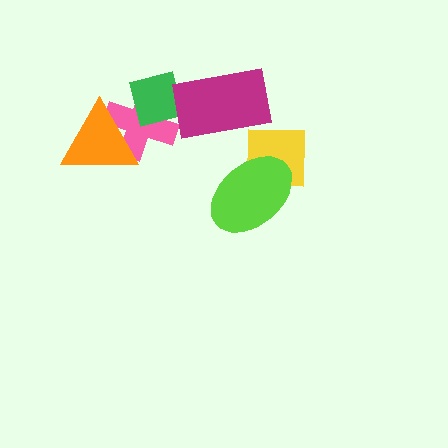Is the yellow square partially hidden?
Yes, it is partially covered by another shape.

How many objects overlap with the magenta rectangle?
1 object overlaps with the magenta rectangle.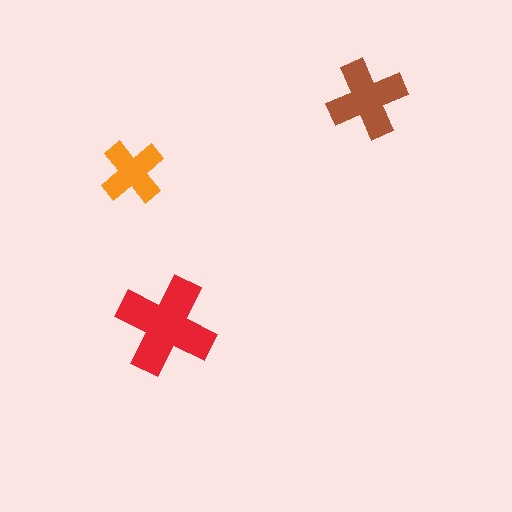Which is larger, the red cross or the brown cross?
The red one.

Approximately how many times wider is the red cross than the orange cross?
About 1.5 times wider.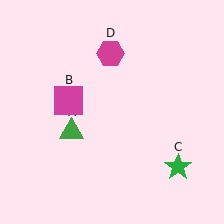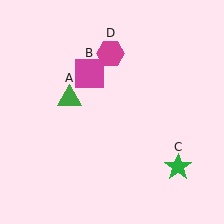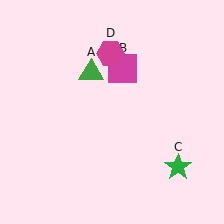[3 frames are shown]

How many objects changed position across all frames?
2 objects changed position: green triangle (object A), magenta square (object B).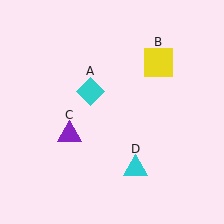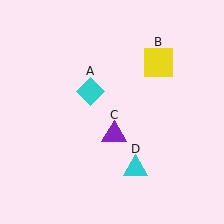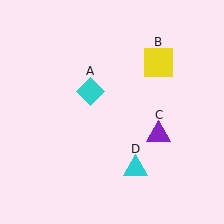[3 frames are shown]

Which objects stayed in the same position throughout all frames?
Cyan diamond (object A) and yellow square (object B) and cyan triangle (object D) remained stationary.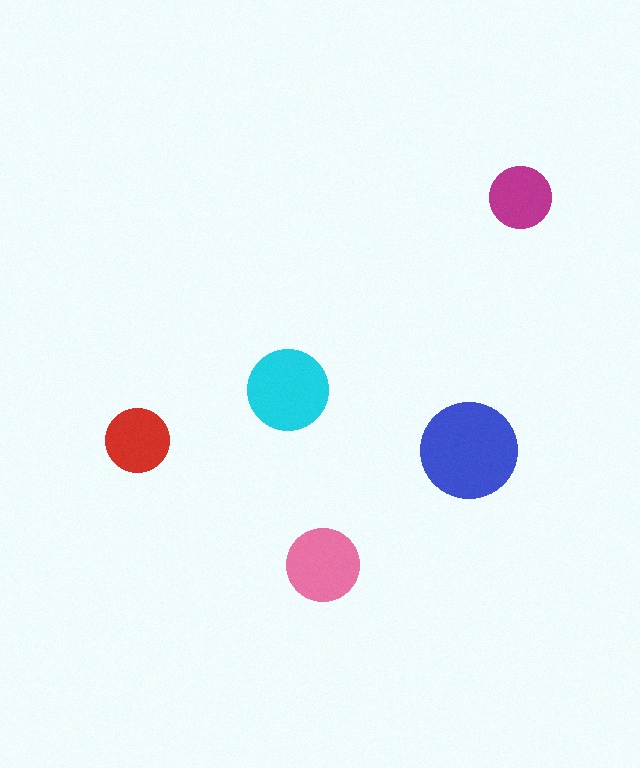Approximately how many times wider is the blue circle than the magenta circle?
About 1.5 times wider.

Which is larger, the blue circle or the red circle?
The blue one.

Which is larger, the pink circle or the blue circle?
The blue one.